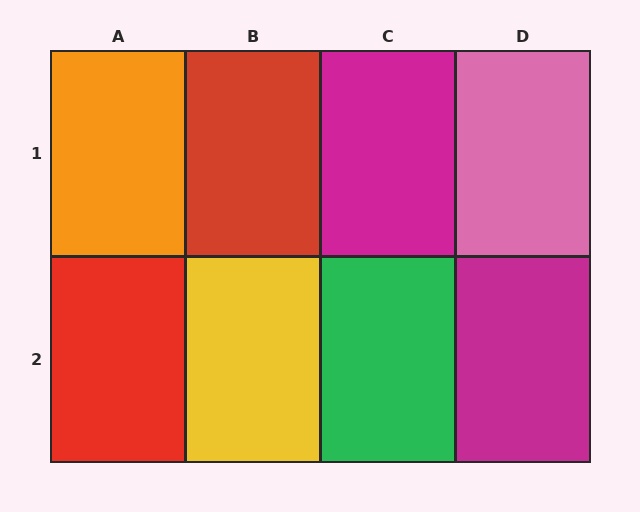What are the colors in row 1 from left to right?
Orange, red, magenta, pink.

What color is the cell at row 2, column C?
Green.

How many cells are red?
2 cells are red.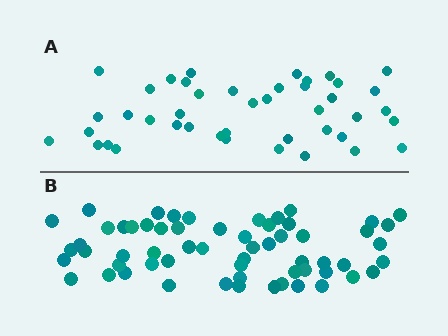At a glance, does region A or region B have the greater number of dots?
Region B (the bottom region) has more dots.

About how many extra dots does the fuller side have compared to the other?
Region B has approximately 15 more dots than region A.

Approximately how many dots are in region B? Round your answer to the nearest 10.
About 60 dots.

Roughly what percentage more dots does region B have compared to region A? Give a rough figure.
About 40% more.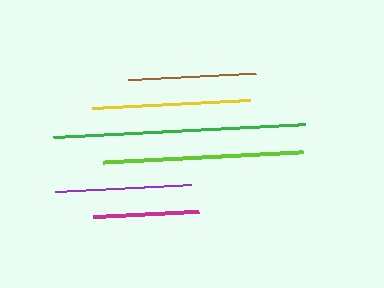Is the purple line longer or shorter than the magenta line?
The purple line is longer than the magenta line.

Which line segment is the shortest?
The magenta line is the shortest at approximately 106 pixels.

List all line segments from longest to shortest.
From longest to shortest: green, lime, yellow, purple, brown, magenta.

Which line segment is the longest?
The green line is the longest at approximately 253 pixels.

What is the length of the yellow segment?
The yellow segment is approximately 158 pixels long.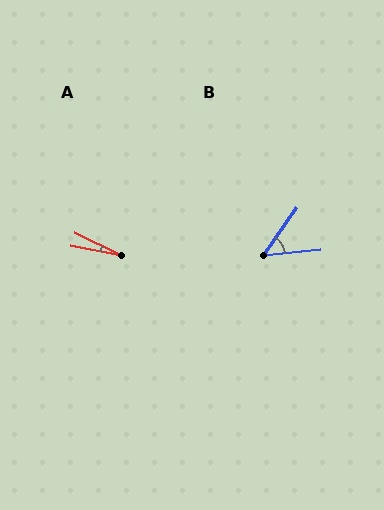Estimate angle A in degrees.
Approximately 16 degrees.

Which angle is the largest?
B, at approximately 50 degrees.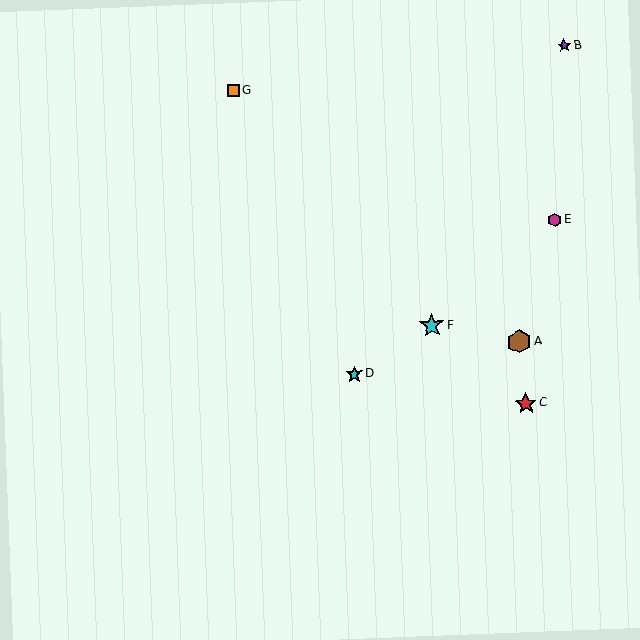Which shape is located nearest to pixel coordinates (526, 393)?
The red star (labeled C) at (526, 404) is nearest to that location.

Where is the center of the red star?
The center of the red star is at (526, 404).